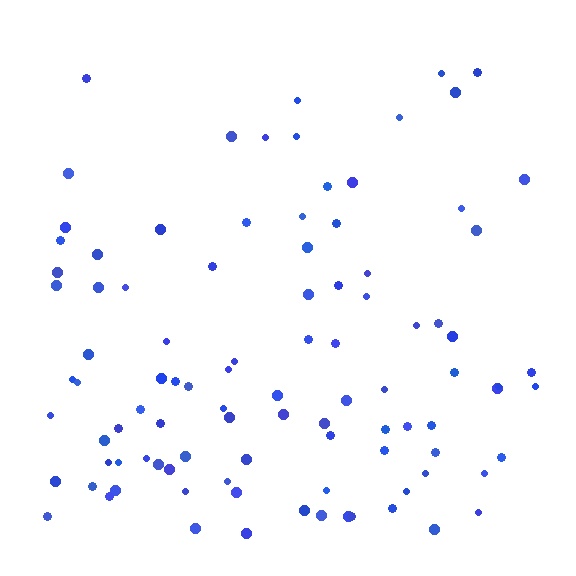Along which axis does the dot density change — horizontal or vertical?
Vertical.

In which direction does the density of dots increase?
From top to bottom, with the bottom side densest.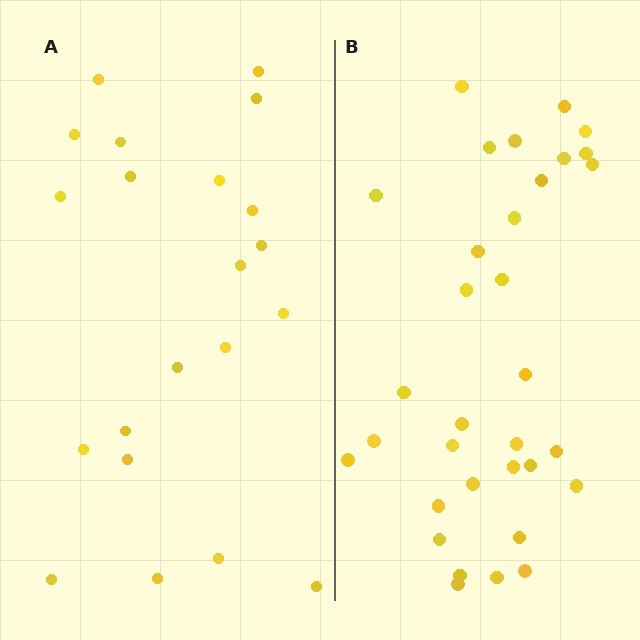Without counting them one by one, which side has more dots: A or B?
Region B (the right region) has more dots.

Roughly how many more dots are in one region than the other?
Region B has roughly 12 or so more dots than region A.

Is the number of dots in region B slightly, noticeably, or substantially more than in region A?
Region B has substantially more. The ratio is roughly 1.6 to 1.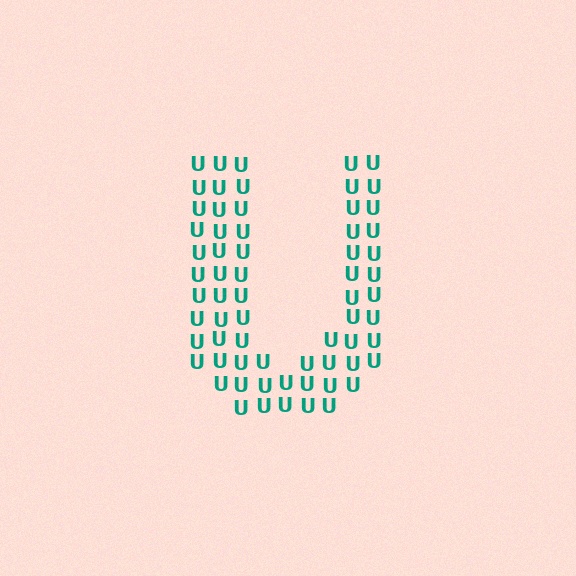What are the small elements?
The small elements are letter U's.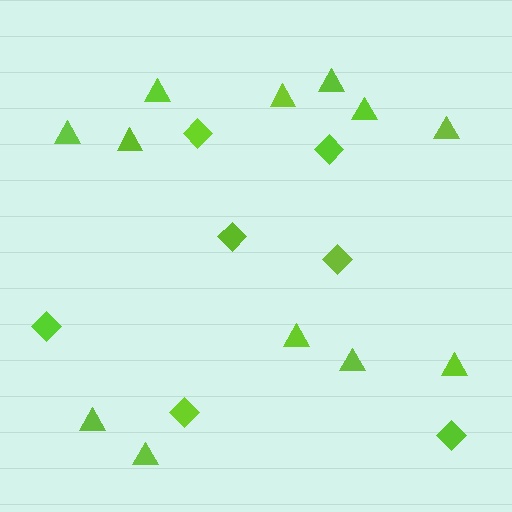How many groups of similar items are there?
There are 2 groups: one group of diamonds (7) and one group of triangles (12).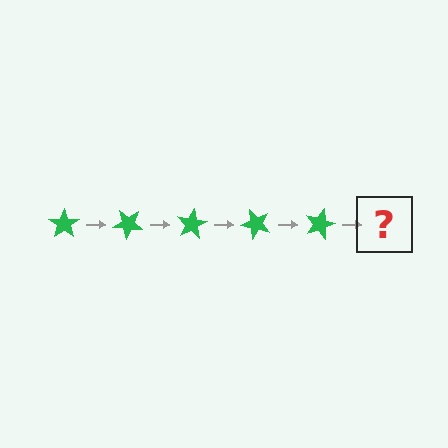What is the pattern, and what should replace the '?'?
The pattern is that the star rotates 40 degrees each step. The '?' should be a green star rotated 200 degrees.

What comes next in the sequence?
The next element should be a green star rotated 200 degrees.